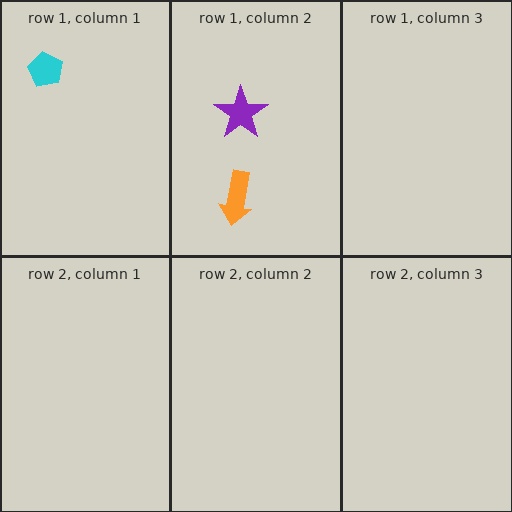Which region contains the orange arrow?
The row 1, column 2 region.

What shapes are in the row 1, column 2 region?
The purple star, the orange arrow.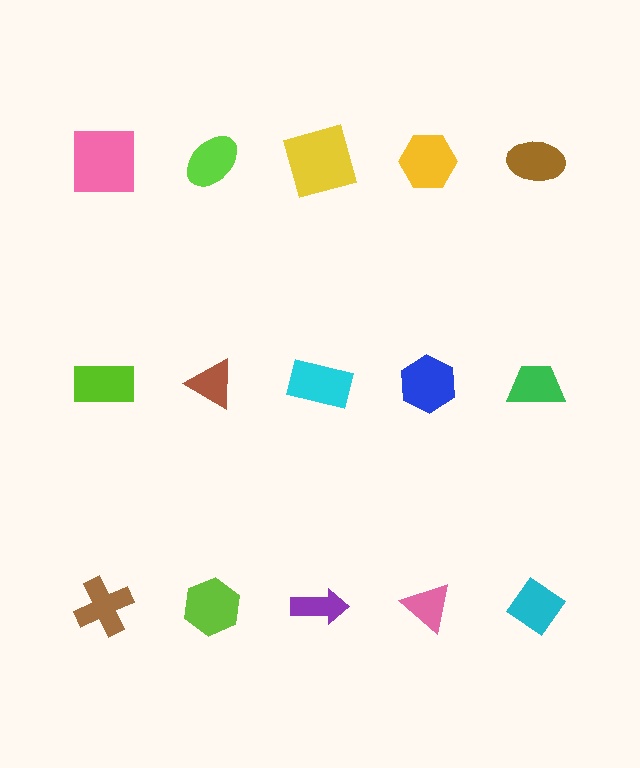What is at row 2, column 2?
A brown triangle.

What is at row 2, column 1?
A lime rectangle.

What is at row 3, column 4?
A pink triangle.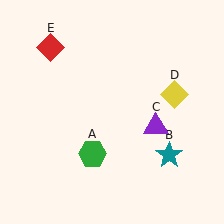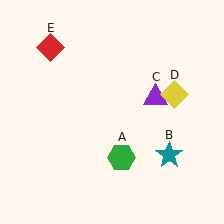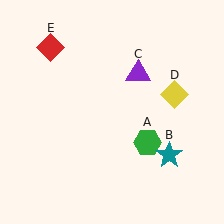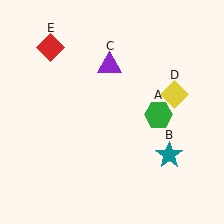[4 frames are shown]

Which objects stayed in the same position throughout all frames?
Teal star (object B) and yellow diamond (object D) and red diamond (object E) remained stationary.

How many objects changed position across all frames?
2 objects changed position: green hexagon (object A), purple triangle (object C).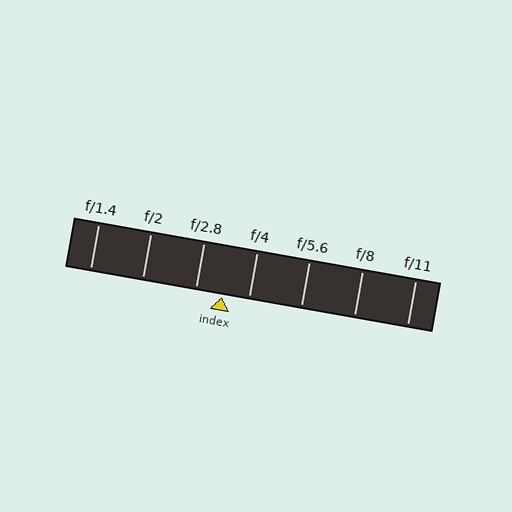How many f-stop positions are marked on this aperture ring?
There are 7 f-stop positions marked.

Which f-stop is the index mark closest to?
The index mark is closest to f/4.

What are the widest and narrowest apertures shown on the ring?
The widest aperture shown is f/1.4 and the narrowest is f/11.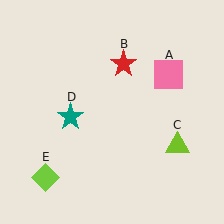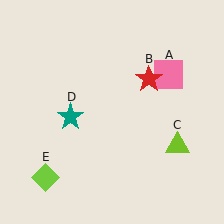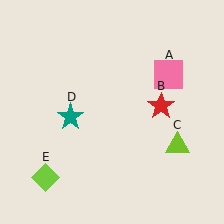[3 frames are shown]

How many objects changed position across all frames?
1 object changed position: red star (object B).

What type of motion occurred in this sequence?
The red star (object B) rotated clockwise around the center of the scene.